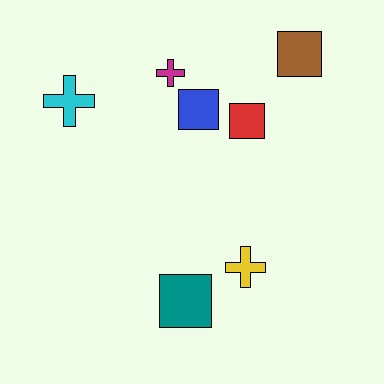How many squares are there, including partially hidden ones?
There are 4 squares.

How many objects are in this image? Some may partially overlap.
There are 7 objects.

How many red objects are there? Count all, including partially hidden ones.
There is 1 red object.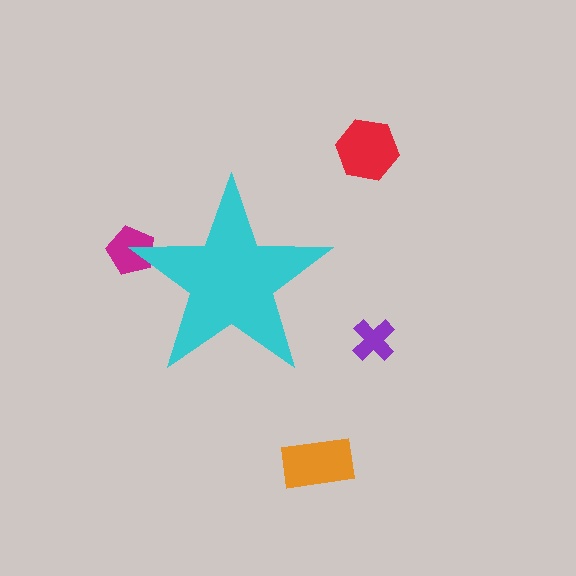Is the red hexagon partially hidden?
No, the red hexagon is fully visible.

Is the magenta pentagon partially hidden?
Yes, the magenta pentagon is partially hidden behind the cyan star.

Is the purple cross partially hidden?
No, the purple cross is fully visible.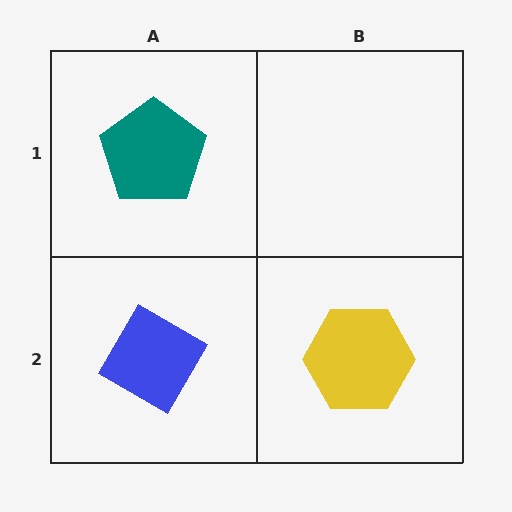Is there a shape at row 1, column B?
No, that cell is empty.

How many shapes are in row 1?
1 shape.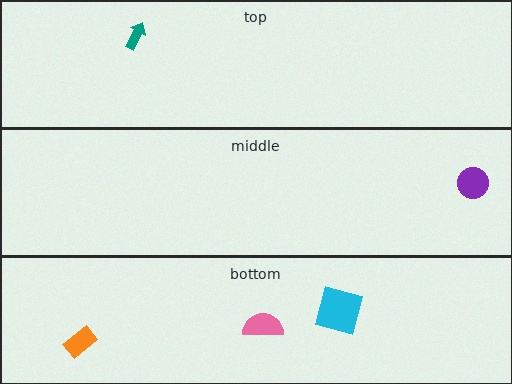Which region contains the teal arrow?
The top region.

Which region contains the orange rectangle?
The bottom region.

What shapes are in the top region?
The teal arrow.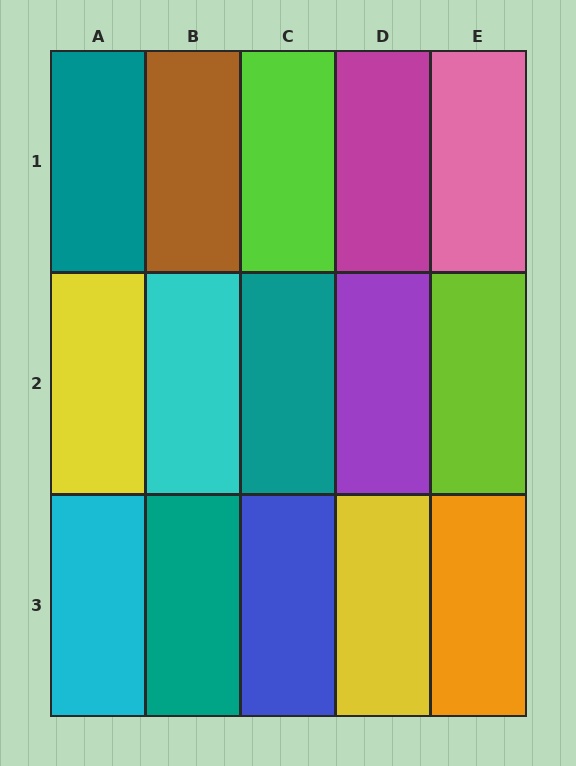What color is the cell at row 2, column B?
Cyan.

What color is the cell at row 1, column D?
Magenta.